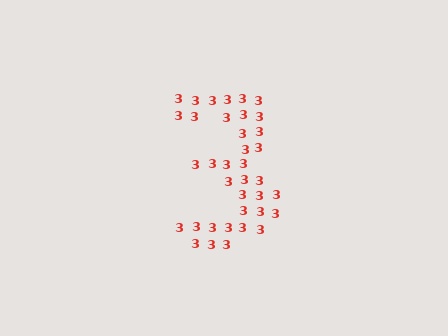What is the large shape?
The large shape is the digit 3.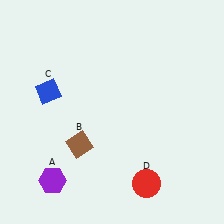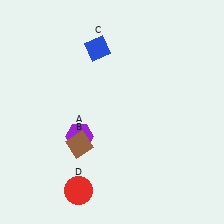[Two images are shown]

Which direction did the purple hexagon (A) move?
The purple hexagon (A) moved up.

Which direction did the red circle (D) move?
The red circle (D) moved left.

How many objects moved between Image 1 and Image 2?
3 objects moved between the two images.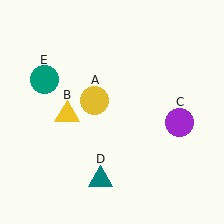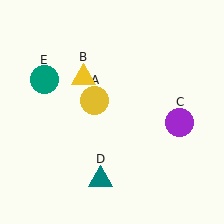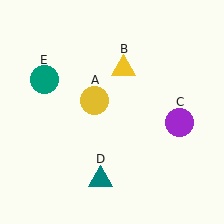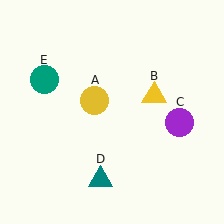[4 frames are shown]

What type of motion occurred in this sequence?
The yellow triangle (object B) rotated clockwise around the center of the scene.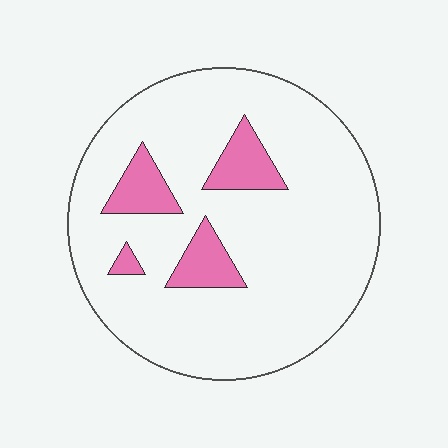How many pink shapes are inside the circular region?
4.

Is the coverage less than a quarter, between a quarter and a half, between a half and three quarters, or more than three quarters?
Less than a quarter.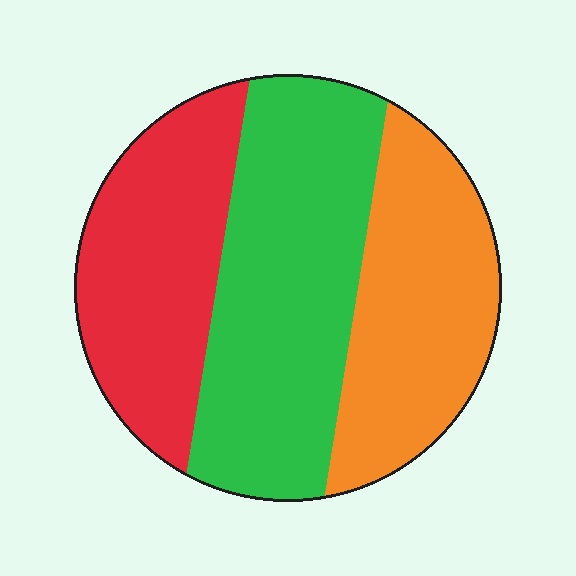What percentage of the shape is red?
Red takes up between a quarter and a half of the shape.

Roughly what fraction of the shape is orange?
Orange takes up about one third (1/3) of the shape.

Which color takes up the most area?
Green, at roughly 40%.